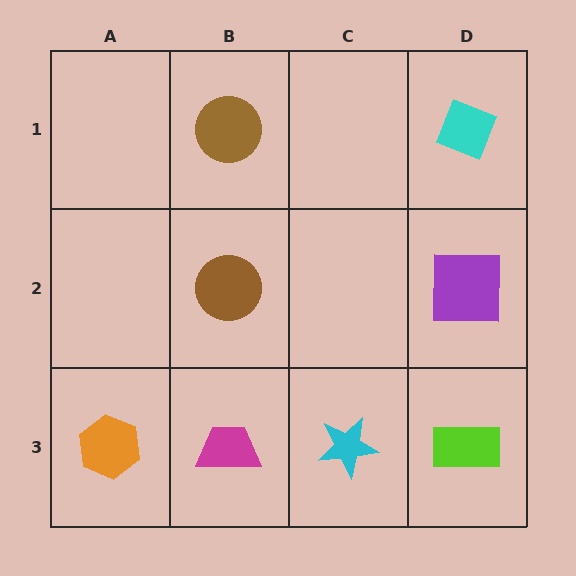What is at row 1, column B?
A brown circle.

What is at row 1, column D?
A cyan diamond.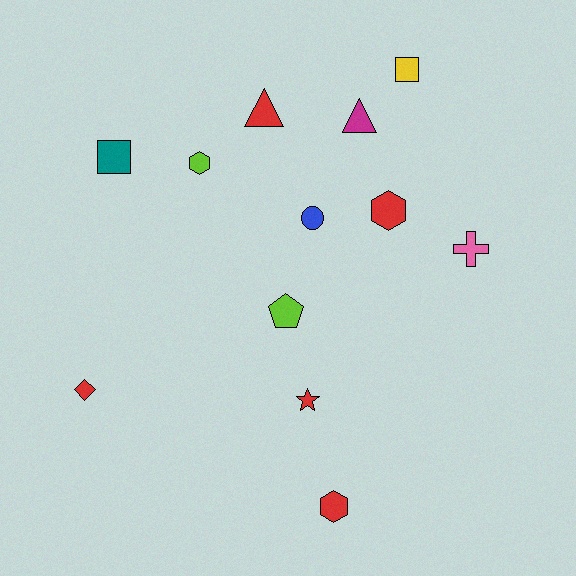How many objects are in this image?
There are 12 objects.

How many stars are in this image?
There is 1 star.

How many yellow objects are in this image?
There is 1 yellow object.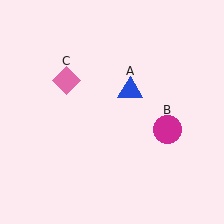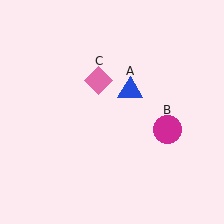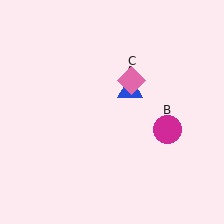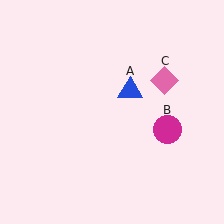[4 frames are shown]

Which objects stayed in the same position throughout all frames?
Blue triangle (object A) and magenta circle (object B) remained stationary.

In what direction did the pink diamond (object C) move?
The pink diamond (object C) moved right.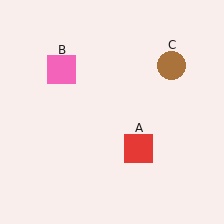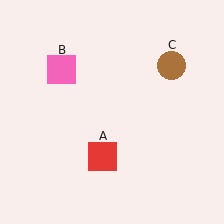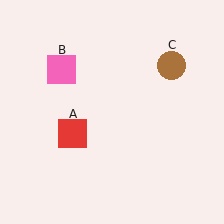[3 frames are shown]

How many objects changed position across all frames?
1 object changed position: red square (object A).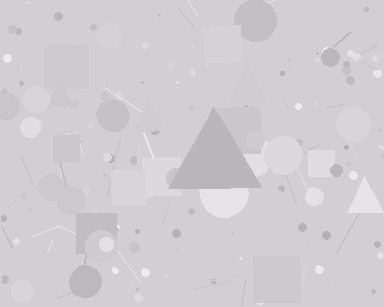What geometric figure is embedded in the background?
A triangle is embedded in the background.